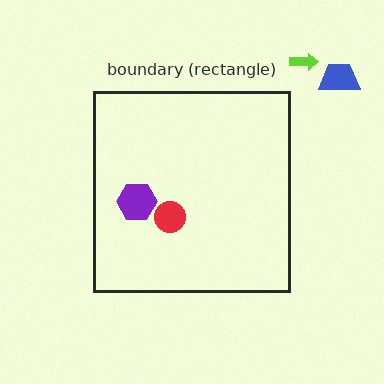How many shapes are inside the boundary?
2 inside, 2 outside.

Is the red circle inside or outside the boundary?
Inside.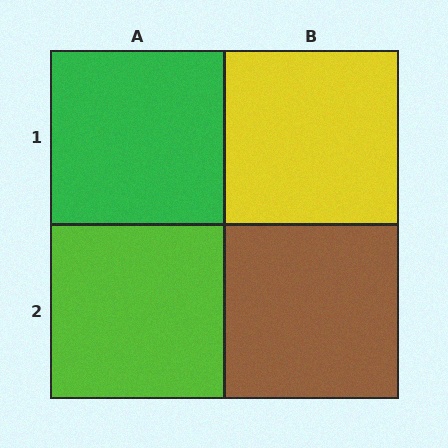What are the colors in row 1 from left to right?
Green, yellow.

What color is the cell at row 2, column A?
Lime.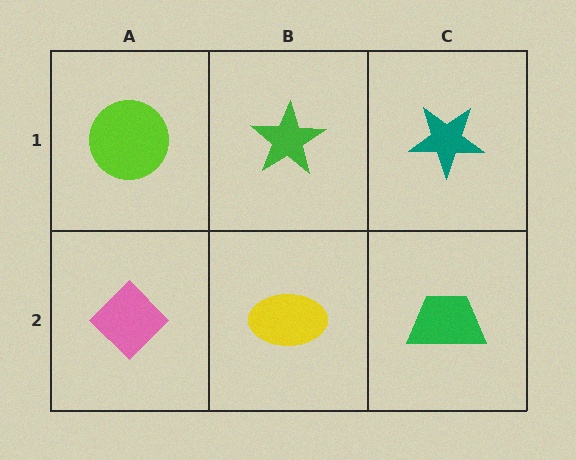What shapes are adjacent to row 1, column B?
A yellow ellipse (row 2, column B), a lime circle (row 1, column A), a teal star (row 1, column C).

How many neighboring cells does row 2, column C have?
2.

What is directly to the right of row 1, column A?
A green star.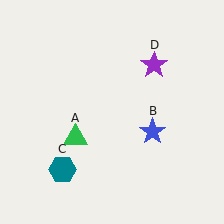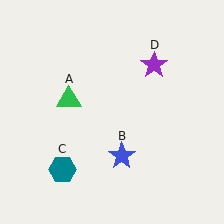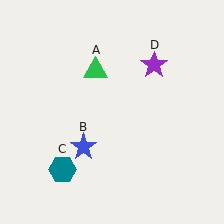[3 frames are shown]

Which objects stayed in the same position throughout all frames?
Teal hexagon (object C) and purple star (object D) remained stationary.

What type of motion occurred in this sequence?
The green triangle (object A), blue star (object B) rotated clockwise around the center of the scene.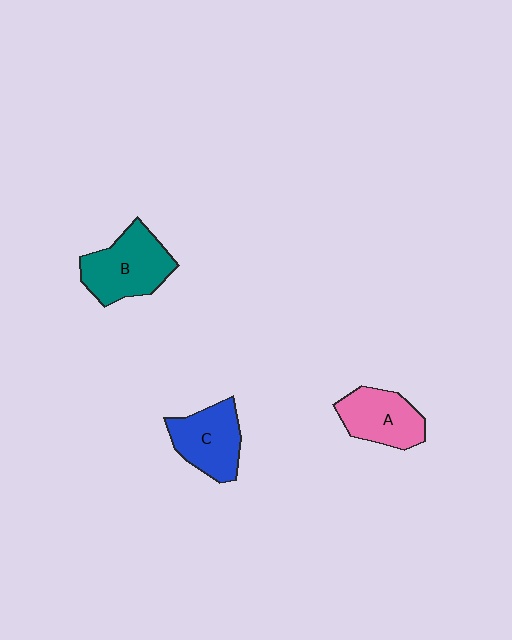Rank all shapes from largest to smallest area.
From largest to smallest: B (teal), C (blue), A (pink).